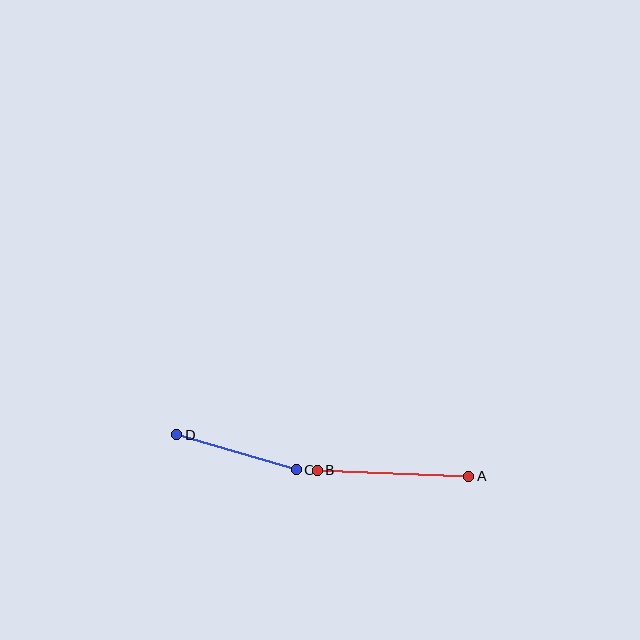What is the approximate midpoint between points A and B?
The midpoint is at approximately (393, 473) pixels.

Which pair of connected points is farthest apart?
Points A and B are farthest apart.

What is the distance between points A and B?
The distance is approximately 151 pixels.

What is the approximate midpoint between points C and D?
The midpoint is at approximately (236, 452) pixels.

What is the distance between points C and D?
The distance is approximately 125 pixels.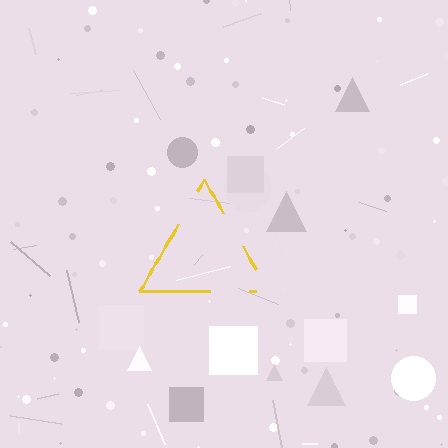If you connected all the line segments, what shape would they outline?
They would outline a triangle.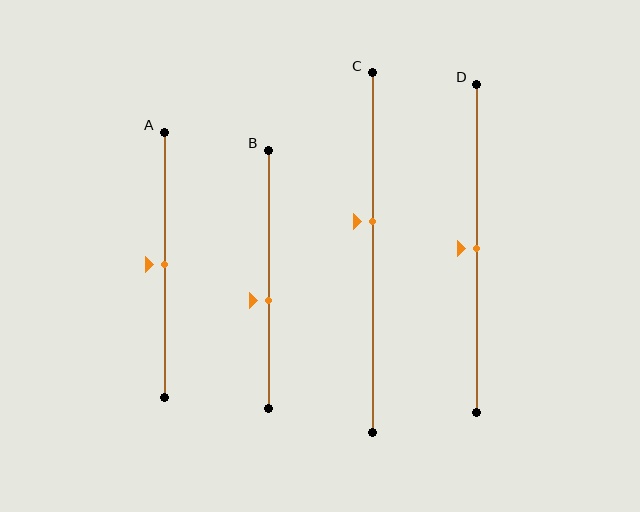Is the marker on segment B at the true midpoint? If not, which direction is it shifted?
No, the marker on segment B is shifted downward by about 8% of the segment length.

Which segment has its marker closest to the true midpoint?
Segment A has its marker closest to the true midpoint.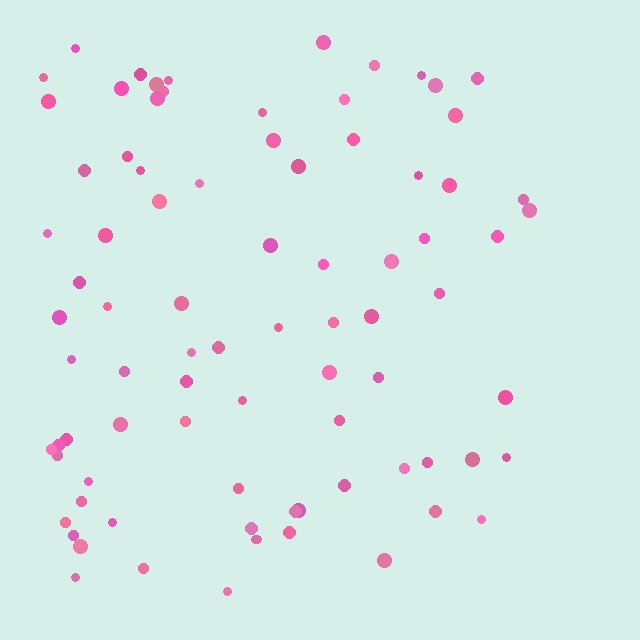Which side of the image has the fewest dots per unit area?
The right.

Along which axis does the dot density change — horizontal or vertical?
Horizontal.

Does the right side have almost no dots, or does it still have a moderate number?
Still a moderate number, just noticeably fewer than the left.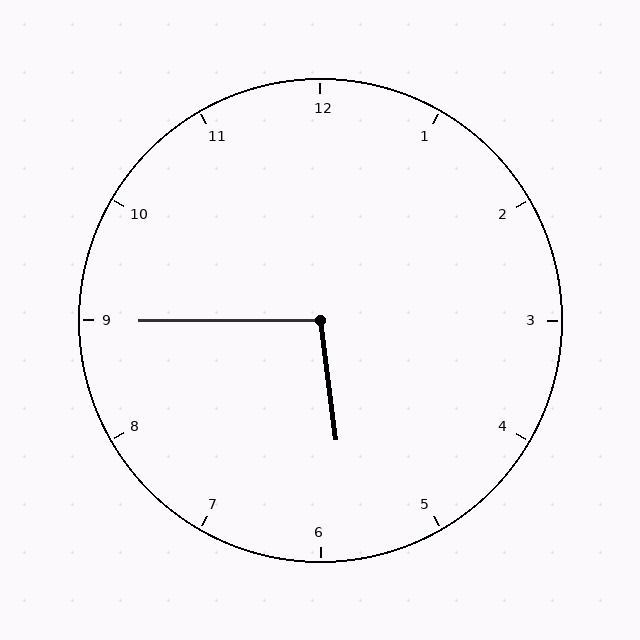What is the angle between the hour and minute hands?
Approximately 98 degrees.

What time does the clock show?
5:45.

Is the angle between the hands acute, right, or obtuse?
It is obtuse.